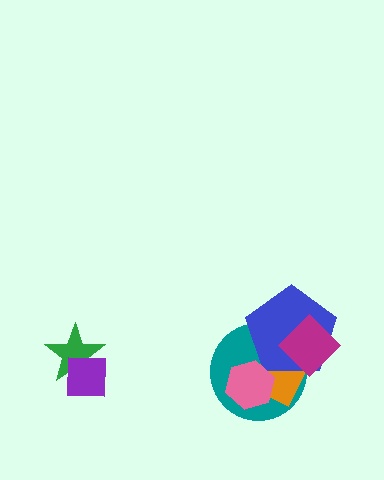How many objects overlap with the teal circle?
4 objects overlap with the teal circle.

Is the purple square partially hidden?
No, no other shape covers it.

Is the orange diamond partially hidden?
Yes, it is partially covered by another shape.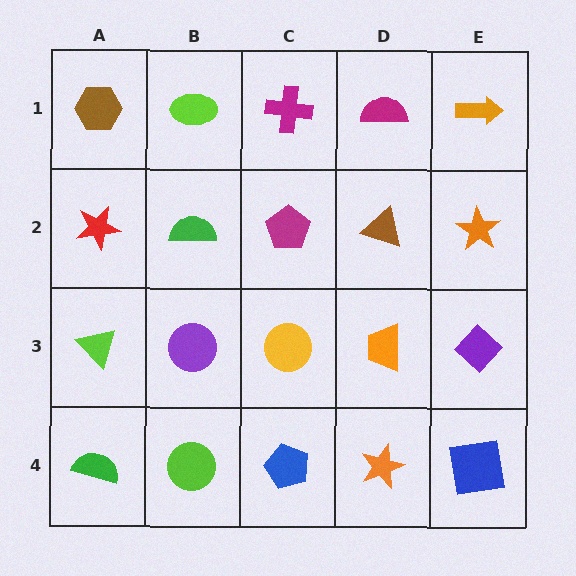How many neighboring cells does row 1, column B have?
3.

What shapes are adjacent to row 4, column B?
A purple circle (row 3, column B), a green semicircle (row 4, column A), a blue pentagon (row 4, column C).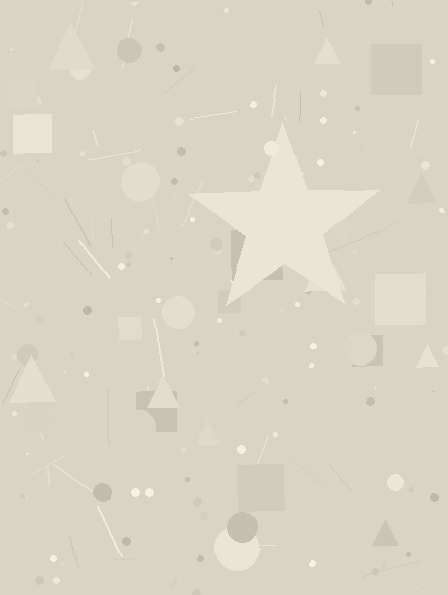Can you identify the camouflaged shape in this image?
The camouflaged shape is a star.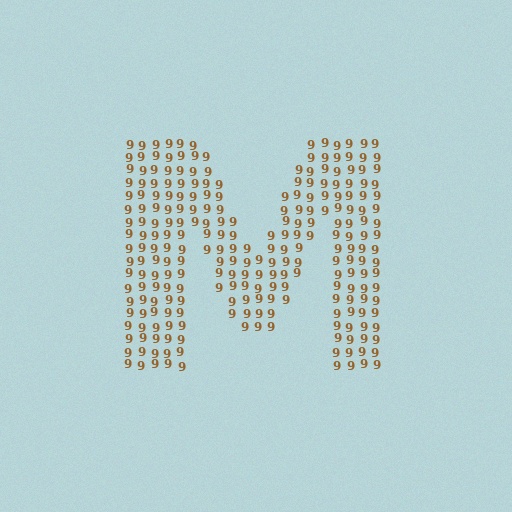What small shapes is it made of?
It is made of small digit 9's.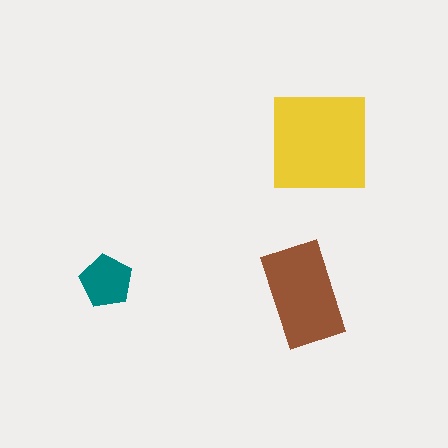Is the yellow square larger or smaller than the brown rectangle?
Larger.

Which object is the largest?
The yellow square.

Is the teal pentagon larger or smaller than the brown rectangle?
Smaller.